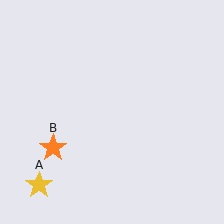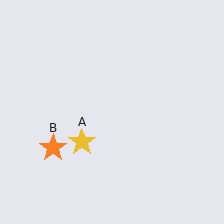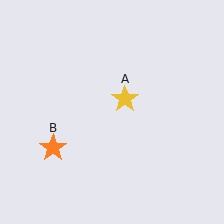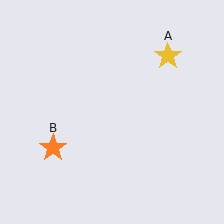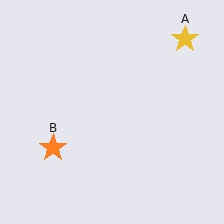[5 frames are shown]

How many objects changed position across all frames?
1 object changed position: yellow star (object A).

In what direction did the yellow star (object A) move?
The yellow star (object A) moved up and to the right.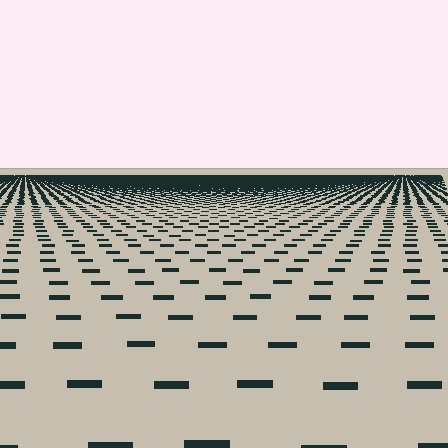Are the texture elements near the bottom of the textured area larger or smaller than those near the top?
Larger. Near the bottom, elements are closer to the viewer and appear at a bigger on-screen size.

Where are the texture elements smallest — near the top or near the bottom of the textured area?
Near the top.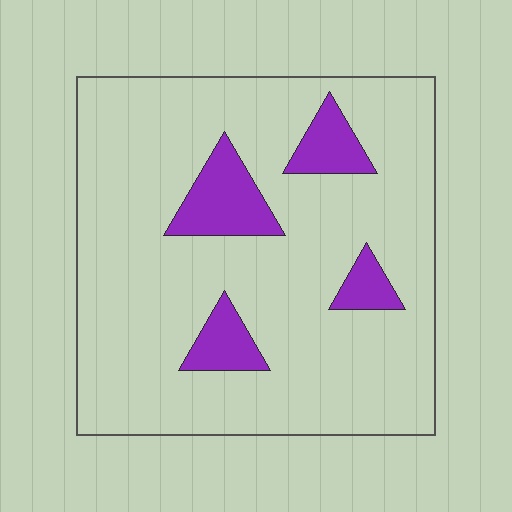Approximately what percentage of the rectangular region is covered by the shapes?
Approximately 15%.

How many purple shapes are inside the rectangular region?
4.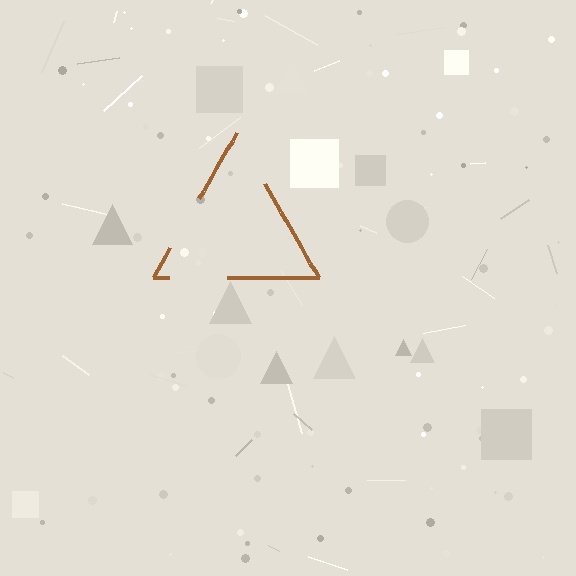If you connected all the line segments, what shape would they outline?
They would outline a triangle.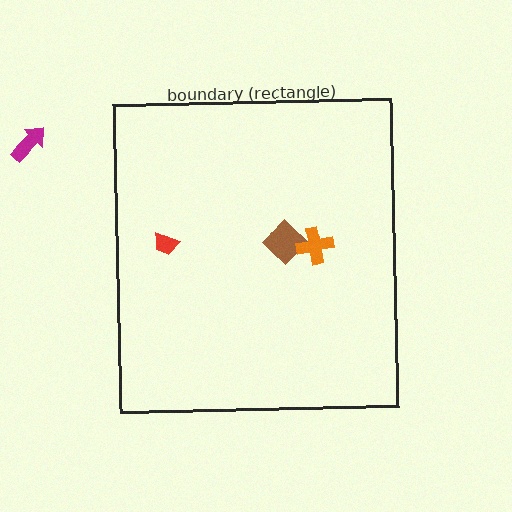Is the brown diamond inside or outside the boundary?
Inside.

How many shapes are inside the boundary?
3 inside, 1 outside.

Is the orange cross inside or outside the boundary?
Inside.